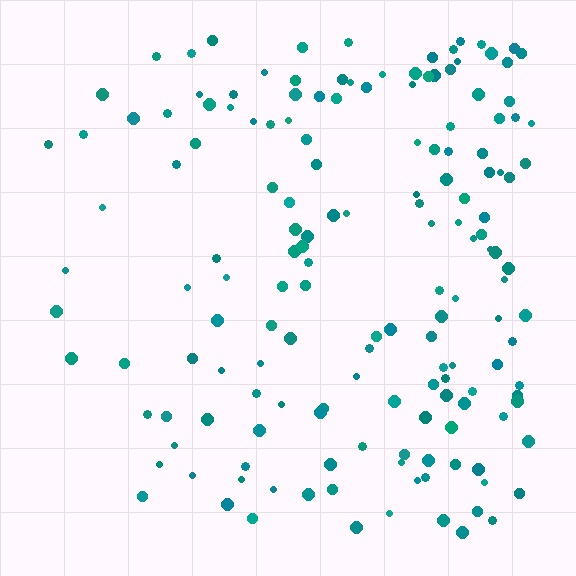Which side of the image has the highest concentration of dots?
The right.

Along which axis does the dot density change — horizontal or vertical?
Horizontal.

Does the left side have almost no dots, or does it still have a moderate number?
Still a moderate number, just noticeably fewer than the right.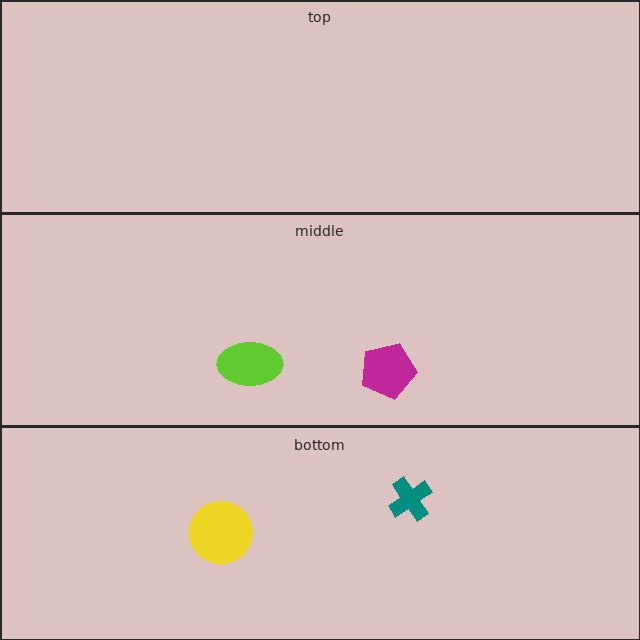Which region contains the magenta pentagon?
The middle region.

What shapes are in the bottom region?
The yellow circle, the teal cross.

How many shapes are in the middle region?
2.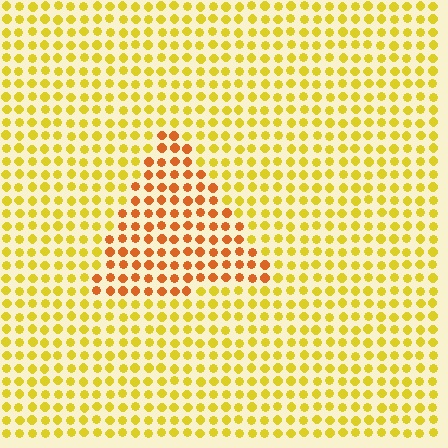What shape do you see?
I see a triangle.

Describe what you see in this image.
The image is filled with small yellow elements in a uniform arrangement. A triangle-shaped region is visible where the elements are tinted to a slightly different hue, forming a subtle color boundary.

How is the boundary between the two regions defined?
The boundary is defined purely by a slight shift in hue (about 35 degrees). Spacing, size, and orientation are identical on both sides.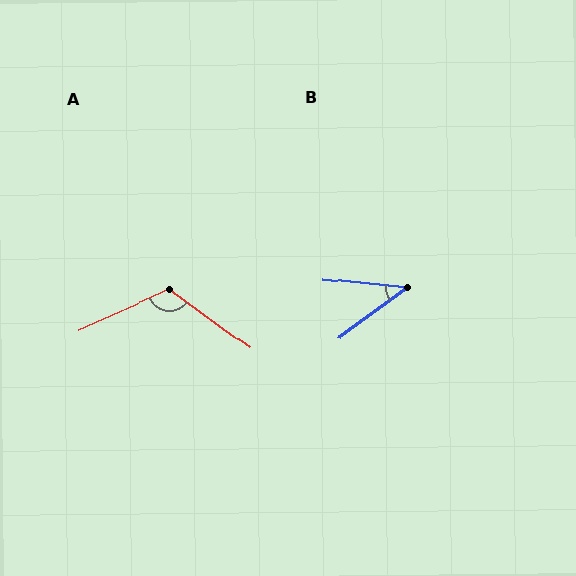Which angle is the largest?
A, at approximately 120 degrees.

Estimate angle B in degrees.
Approximately 43 degrees.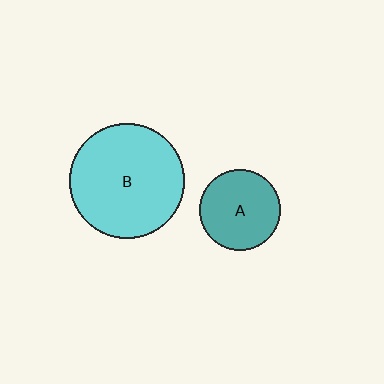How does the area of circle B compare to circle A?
Approximately 2.0 times.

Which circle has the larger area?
Circle B (cyan).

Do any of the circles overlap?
No, none of the circles overlap.